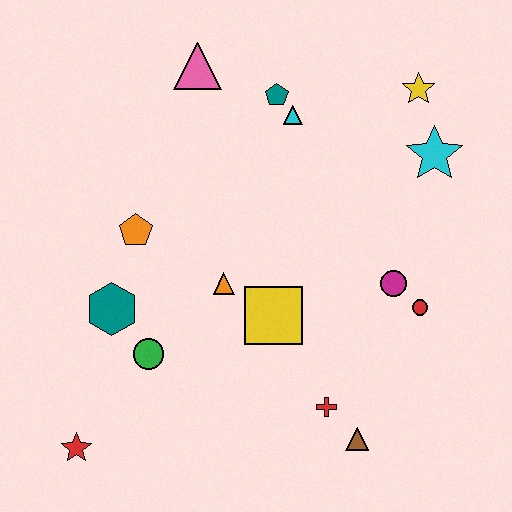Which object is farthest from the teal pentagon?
The red star is farthest from the teal pentagon.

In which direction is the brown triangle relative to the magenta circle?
The brown triangle is below the magenta circle.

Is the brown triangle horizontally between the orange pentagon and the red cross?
No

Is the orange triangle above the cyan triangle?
No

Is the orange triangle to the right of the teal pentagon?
No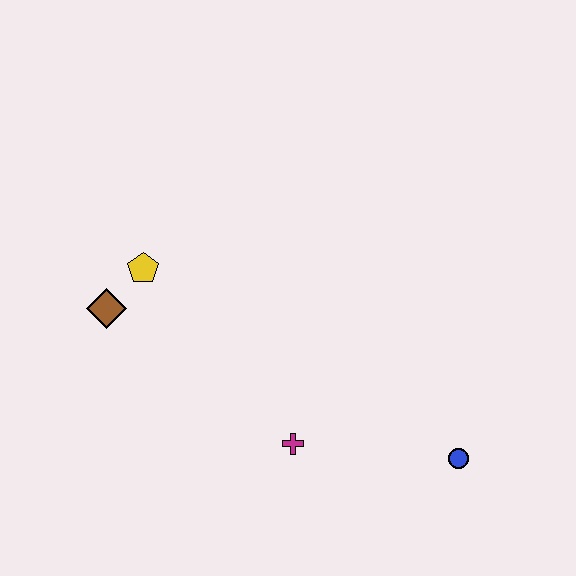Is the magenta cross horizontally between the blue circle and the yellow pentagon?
Yes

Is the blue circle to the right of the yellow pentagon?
Yes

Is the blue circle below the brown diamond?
Yes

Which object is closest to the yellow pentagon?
The brown diamond is closest to the yellow pentagon.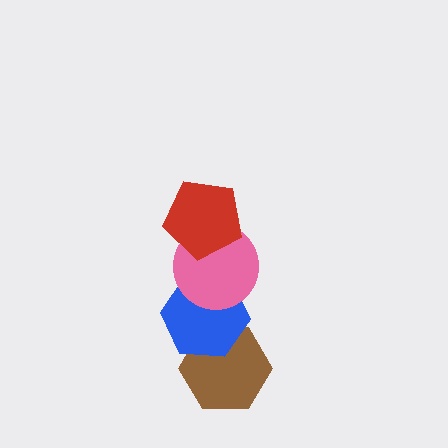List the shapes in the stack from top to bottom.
From top to bottom: the red pentagon, the pink circle, the blue hexagon, the brown hexagon.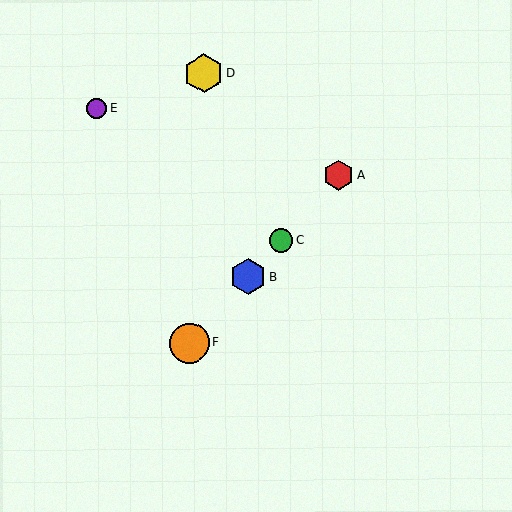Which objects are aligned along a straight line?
Objects A, B, C, F are aligned along a straight line.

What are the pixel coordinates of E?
Object E is at (96, 109).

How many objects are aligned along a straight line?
4 objects (A, B, C, F) are aligned along a straight line.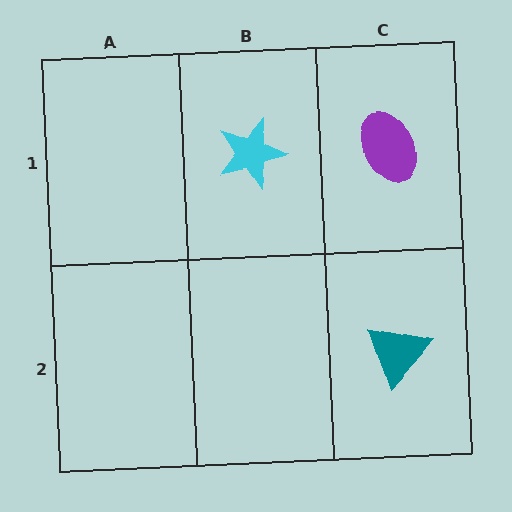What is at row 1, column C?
A purple ellipse.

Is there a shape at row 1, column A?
No, that cell is empty.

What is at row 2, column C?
A teal triangle.